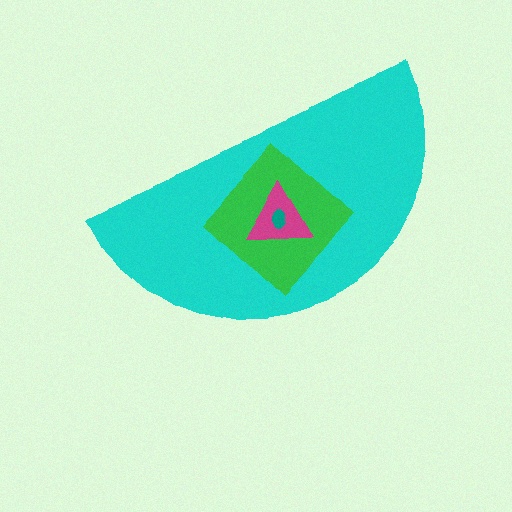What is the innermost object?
The teal ellipse.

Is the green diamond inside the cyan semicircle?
Yes.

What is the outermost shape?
The cyan semicircle.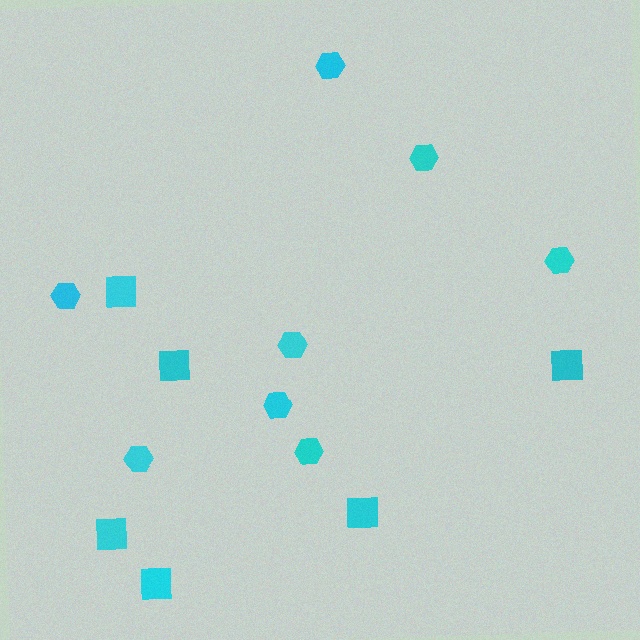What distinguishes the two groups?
There are 2 groups: one group of squares (6) and one group of hexagons (8).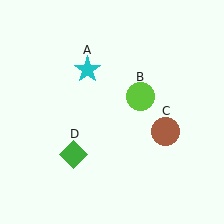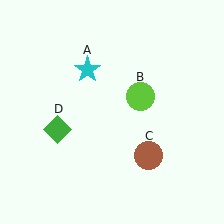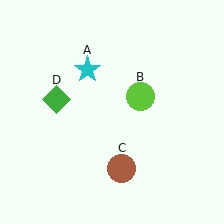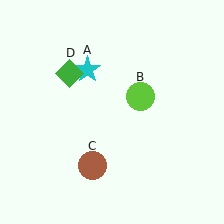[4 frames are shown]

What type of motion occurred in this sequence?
The brown circle (object C), green diamond (object D) rotated clockwise around the center of the scene.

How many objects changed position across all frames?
2 objects changed position: brown circle (object C), green diamond (object D).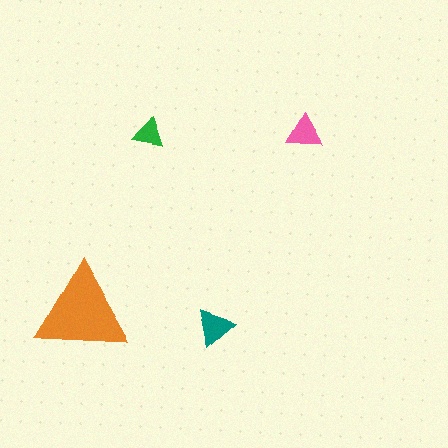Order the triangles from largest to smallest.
the orange one, the teal one, the pink one, the green one.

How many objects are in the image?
There are 4 objects in the image.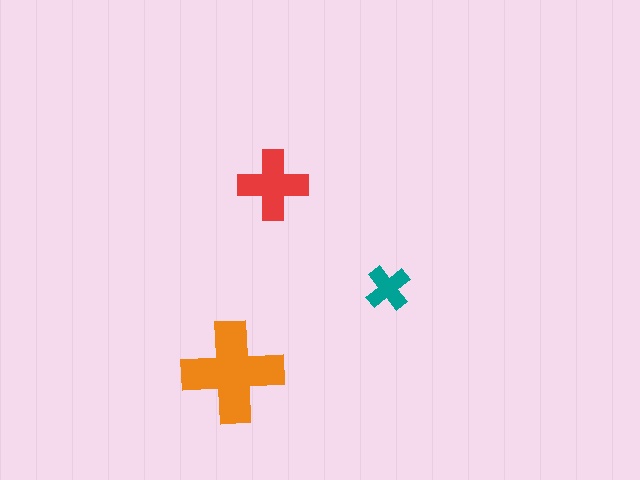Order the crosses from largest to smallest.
the orange one, the red one, the teal one.